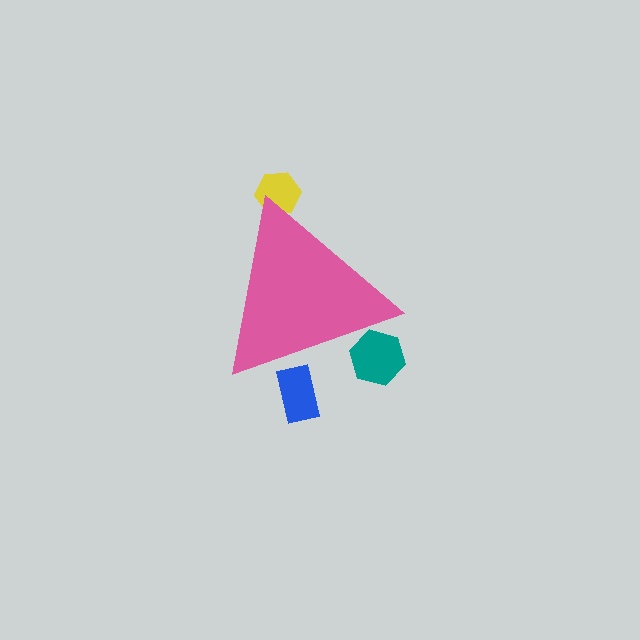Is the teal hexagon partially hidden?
Yes, the teal hexagon is partially hidden behind the pink triangle.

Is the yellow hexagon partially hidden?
Yes, the yellow hexagon is partially hidden behind the pink triangle.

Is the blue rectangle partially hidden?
Yes, the blue rectangle is partially hidden behind the pink triangle.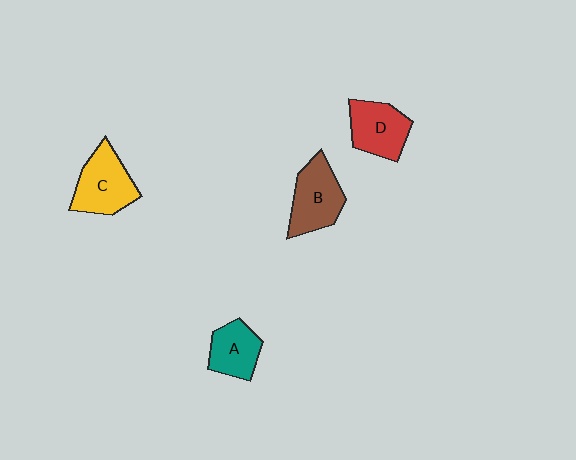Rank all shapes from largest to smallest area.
From largest to smallest: C (yellow), B (brown), D (red), A (teal).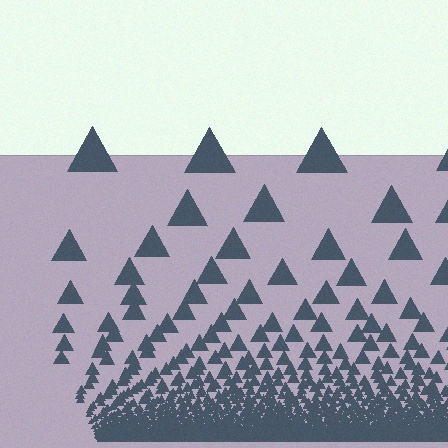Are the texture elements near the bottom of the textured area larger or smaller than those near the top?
Smaller. The gradient is inverted — elements near the bottom are smaller and denser.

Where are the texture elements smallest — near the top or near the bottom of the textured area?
Near the bottom.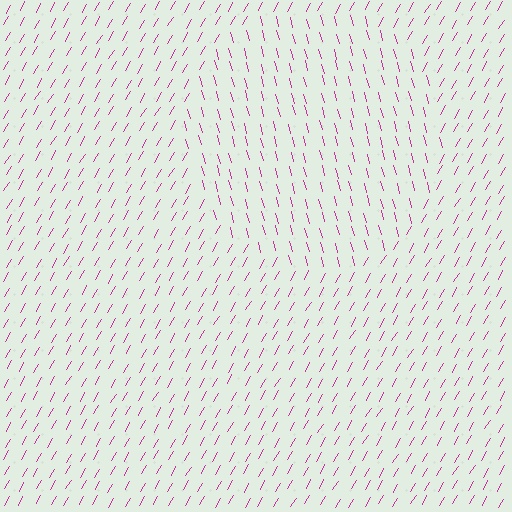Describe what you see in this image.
The image is filled with small magenta line segments. A circle region in the image has lines oriented differently from the surrounding lines, creating a visible texture boundary.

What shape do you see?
I see a circle.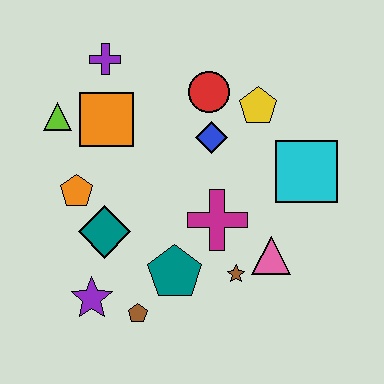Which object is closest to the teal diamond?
The orange pentagon is closest to the teal diamond.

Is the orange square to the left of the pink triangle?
Yes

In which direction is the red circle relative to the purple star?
The red circle is above the purple star.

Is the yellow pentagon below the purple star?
No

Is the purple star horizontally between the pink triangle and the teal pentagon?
No